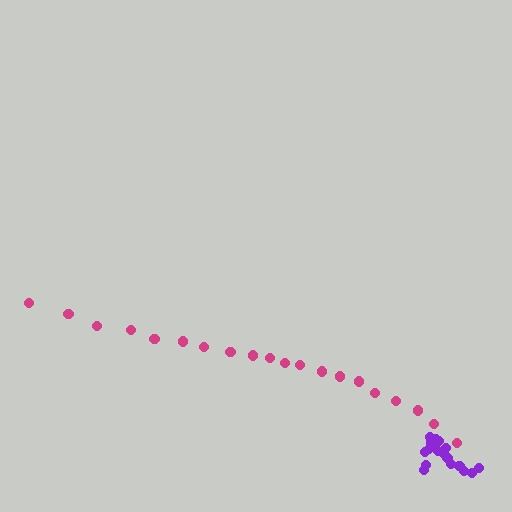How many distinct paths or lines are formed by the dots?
There are 2 distinct paths.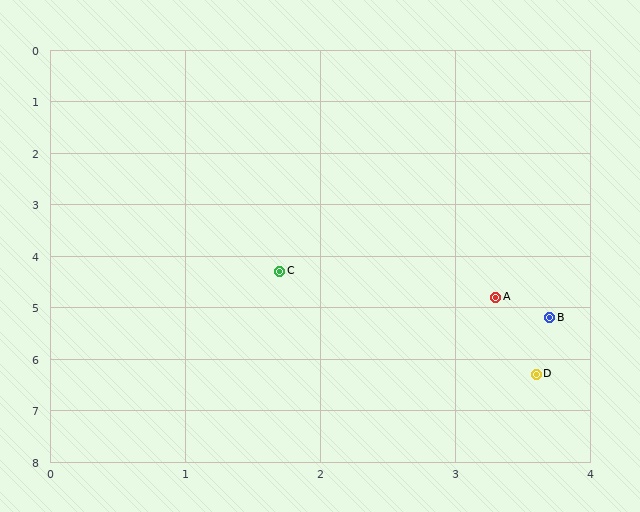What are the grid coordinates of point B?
Point B is at approximately (3.7, 5.2).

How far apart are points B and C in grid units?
Points B and C are about 2.2 grid units apart.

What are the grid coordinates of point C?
Point C is at approximately (1.7, 4.3).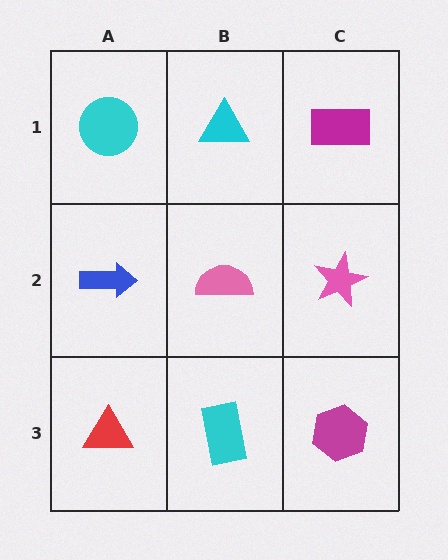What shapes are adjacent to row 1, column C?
A pink star (row 2, column C), a cyan triangle (row 1, column B).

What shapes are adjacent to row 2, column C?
A magenta rectangle (row 1, column C), a magenta hexagon (row 3, column C), a pink semicircle (row 2, column B).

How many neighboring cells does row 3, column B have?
3.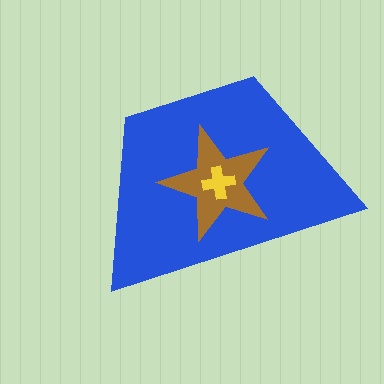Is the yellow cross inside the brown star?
Yes.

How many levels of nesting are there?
3.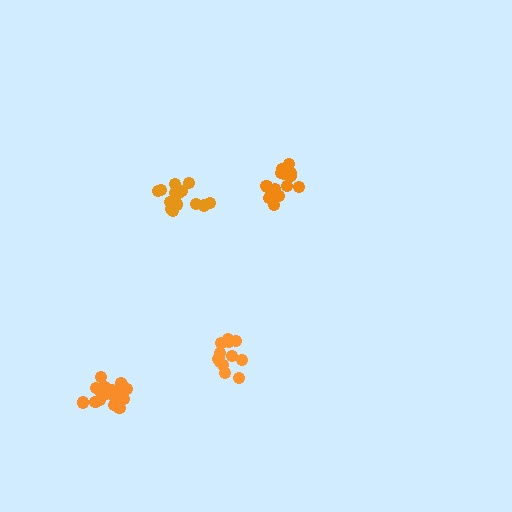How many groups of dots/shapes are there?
There are 4 groups.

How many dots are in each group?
Group 1: 13 dots, Group 2: 14 dots, Group 3: 18 dots, Group 4: 19 dots (64 total).